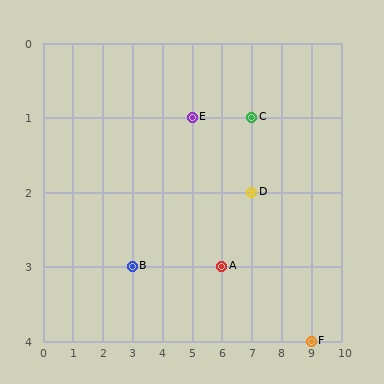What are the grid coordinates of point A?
Point A is at grid coordinates (6, 3).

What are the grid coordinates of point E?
Point E is at grid coordinates (5, 1).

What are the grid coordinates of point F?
Point F is at grid coordinates (9, 4).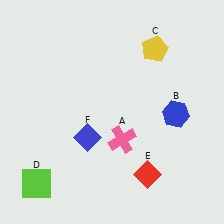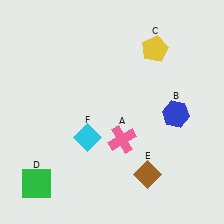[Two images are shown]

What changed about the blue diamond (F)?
In Image 1, F is blue. In Image 2, it changed to cyan.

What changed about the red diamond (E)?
In Image 1, E is red. In Image 2, it changed to brown.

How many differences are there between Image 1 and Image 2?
There are 3 differences between the two images.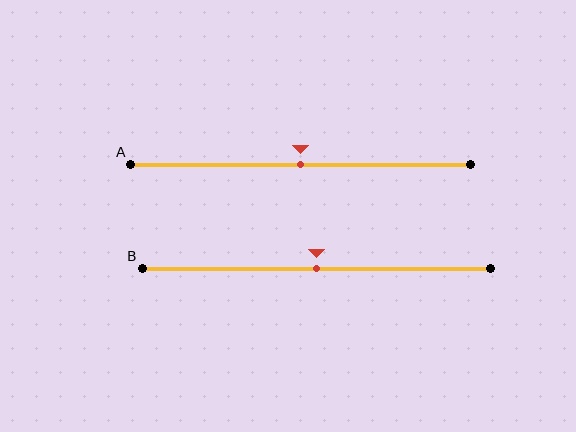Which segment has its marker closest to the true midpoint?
Segment A has its marker closest to the true midpoint.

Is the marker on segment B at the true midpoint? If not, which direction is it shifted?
Yes, the marker on segment B is at the true midpoint.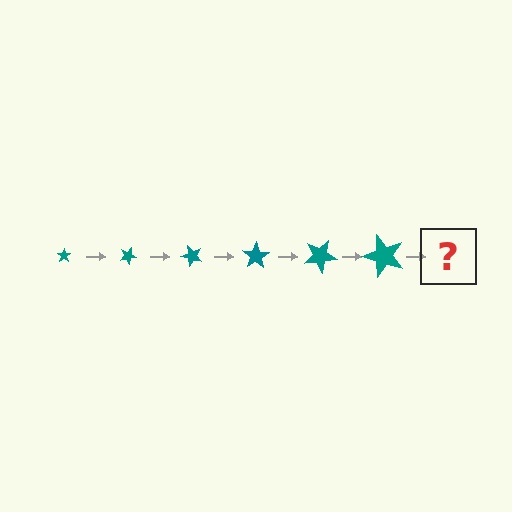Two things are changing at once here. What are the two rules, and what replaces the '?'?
The two rules are that the star grows larger each step and it rotates 25 degrees each step. The '?' should be a star, larger than the previous one and rotated 150 degrees from the start.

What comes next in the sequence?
The next element should be a star, larger than the previous one and rotated 150 degrees from the start.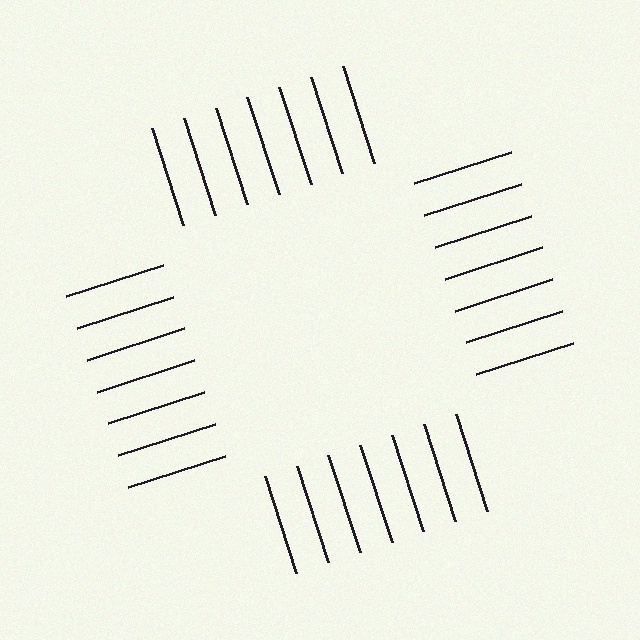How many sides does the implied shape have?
4 sides — the line-ends trace a square.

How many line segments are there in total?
28 — 7 along each of the 4 edges.